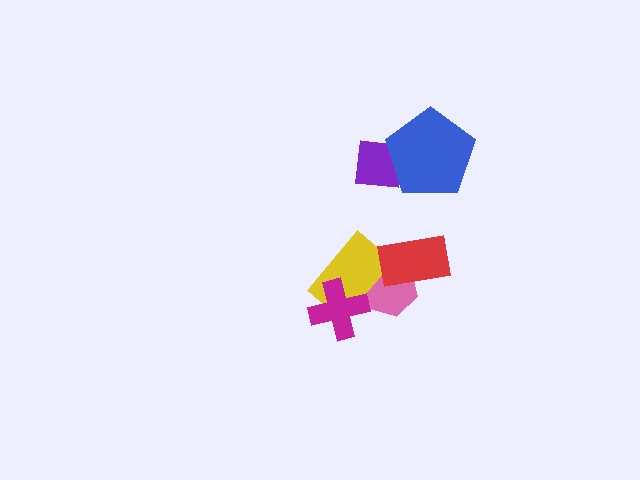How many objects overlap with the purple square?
1 object overlaps with the purple square.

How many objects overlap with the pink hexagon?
2 objects overlap with the pink hexagon.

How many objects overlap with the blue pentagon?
1 object overlaps with the blue pentagon.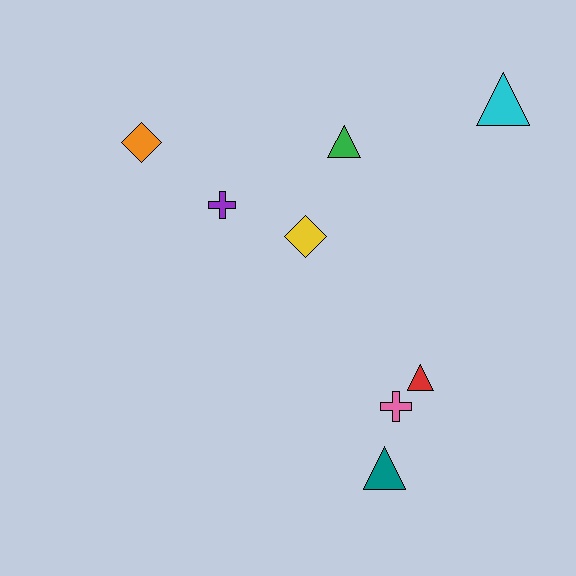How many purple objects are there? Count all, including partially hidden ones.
There is 1 purple object.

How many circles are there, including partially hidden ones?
There are no circles.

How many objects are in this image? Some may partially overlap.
There are 8 objects.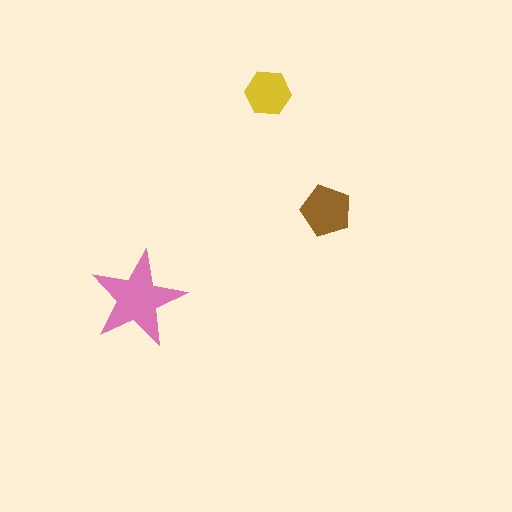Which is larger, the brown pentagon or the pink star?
The pink star.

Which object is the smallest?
The yellow hexagon.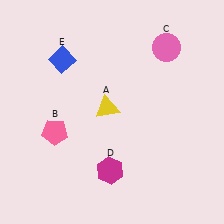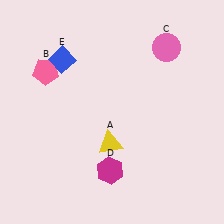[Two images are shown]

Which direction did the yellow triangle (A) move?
The yellow triangle (A) moved down.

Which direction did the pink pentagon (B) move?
The pink pentagon (B) moved up.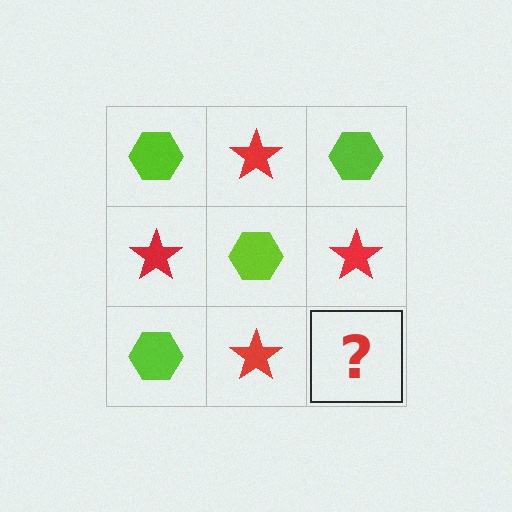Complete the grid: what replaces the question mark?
The question mark should be replaced with a lime hexagon.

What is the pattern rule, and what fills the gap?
The rule is that it alternates lime hexagon and red star in a checkerboard pattern. The gap should be filled with a lime hexagon.